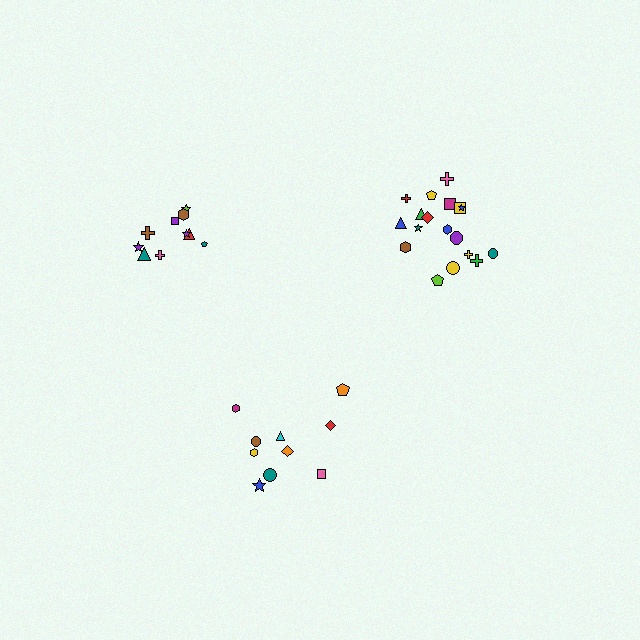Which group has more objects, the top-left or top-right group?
The top-right group.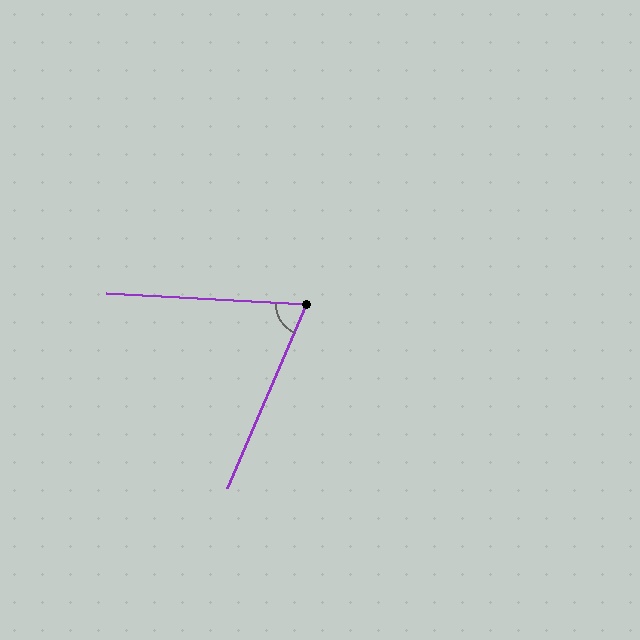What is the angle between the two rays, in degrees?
Approximately 70 degrees.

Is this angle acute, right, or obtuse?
It is acute.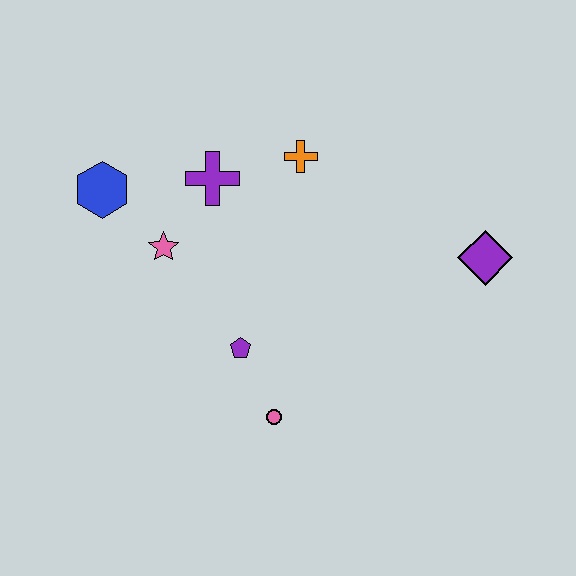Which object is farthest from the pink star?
The purple diamond is farthest from the pink star.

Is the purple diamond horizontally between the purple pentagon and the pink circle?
No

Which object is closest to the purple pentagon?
The pink circle is closest to the purple pentagon.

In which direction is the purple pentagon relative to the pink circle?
The purple pentagon is above the pink circle.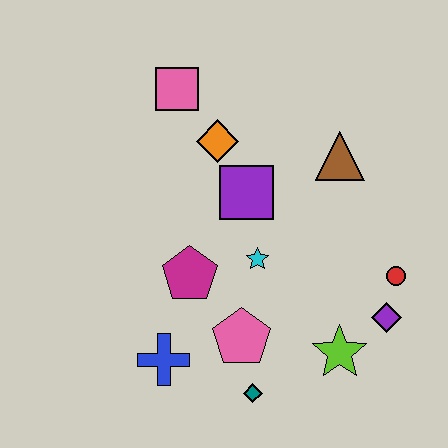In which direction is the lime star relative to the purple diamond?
The lime star is to the left of the purple diamond.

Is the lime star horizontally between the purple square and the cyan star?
No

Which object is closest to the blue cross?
The pink pentagon is closest to the blue cross.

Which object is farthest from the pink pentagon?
The pink square is farthest from the pink pentagon.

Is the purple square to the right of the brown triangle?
No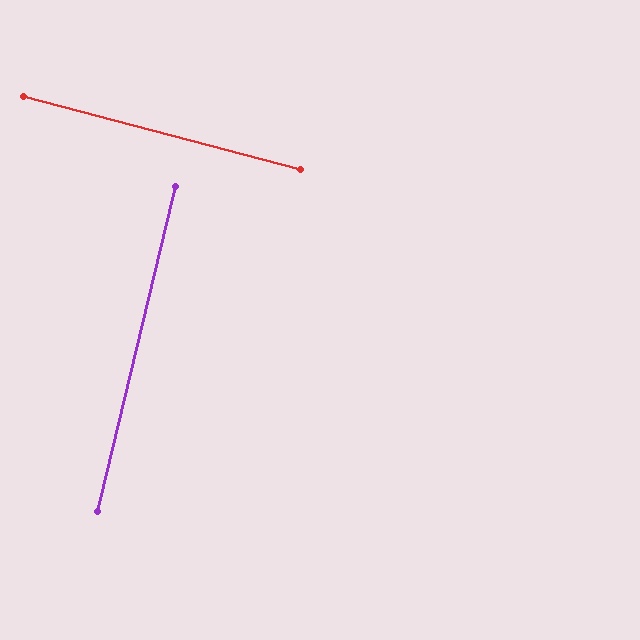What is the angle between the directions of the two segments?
Approximately 89 degrees.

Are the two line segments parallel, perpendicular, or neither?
Perpendicular — they meet at approximately 89°.